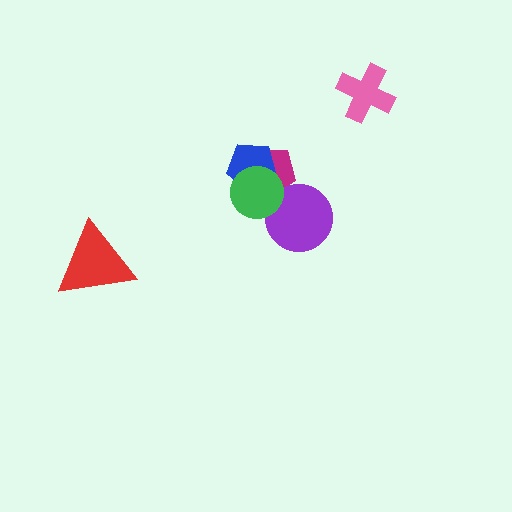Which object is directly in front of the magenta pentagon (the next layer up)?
The blue pentagon is directly in front of the magenta pentagon.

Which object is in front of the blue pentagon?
The green circle is in front of the blue pentagon.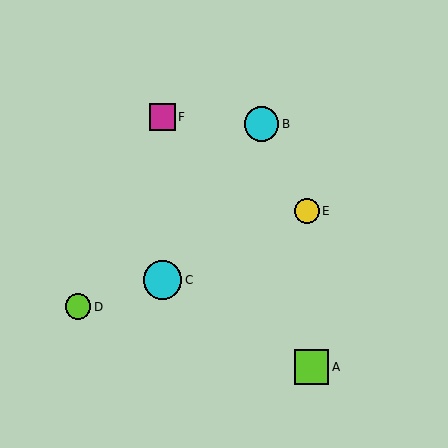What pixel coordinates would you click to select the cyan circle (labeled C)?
Click at (162, 280) to select the cyan circle C.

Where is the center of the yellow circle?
The center of the yellow circle is at (307, 211).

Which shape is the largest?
The cyan circle (labeled C) is the largest.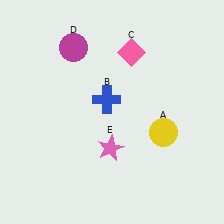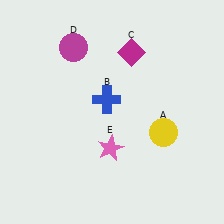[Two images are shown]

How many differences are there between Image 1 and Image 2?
There is 1 difference between the two images.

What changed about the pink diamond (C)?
In Image 1, C is pink. In Image 2, it changed to magenta.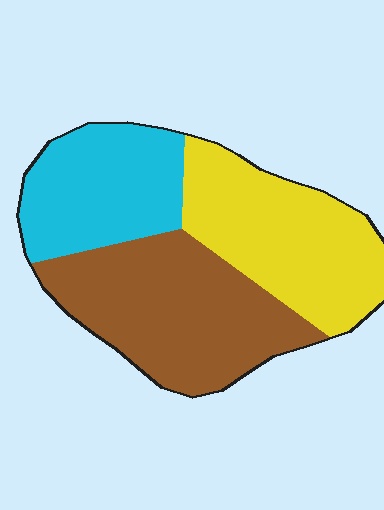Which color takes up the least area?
Cyan, at roughly 25%.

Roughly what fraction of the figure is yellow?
Yellow covers 34% of the figure.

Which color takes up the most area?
Brown, at roughly 40%.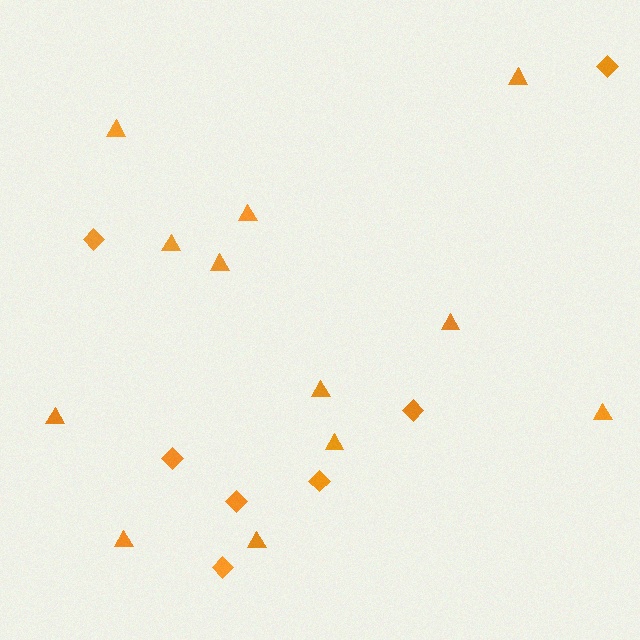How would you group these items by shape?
There are 2 groups: one group of diamonds (7) and one group of triangles (12).